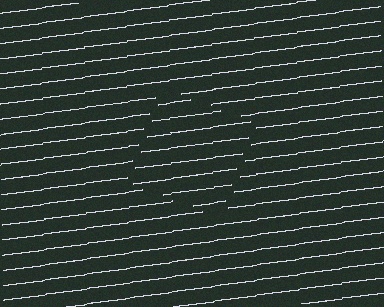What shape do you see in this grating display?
An illusory square. The interior of the shape contains the same grating, shifted by half a period — the contour is defined by the phase discontinuity where line-ends from the inner and outer gratings abut.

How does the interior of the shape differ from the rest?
The interior of the shape contains the same grating, shifted by half a period — the contour is defined by the phase discontinuity where line-ends from the inner and outer gratings abut.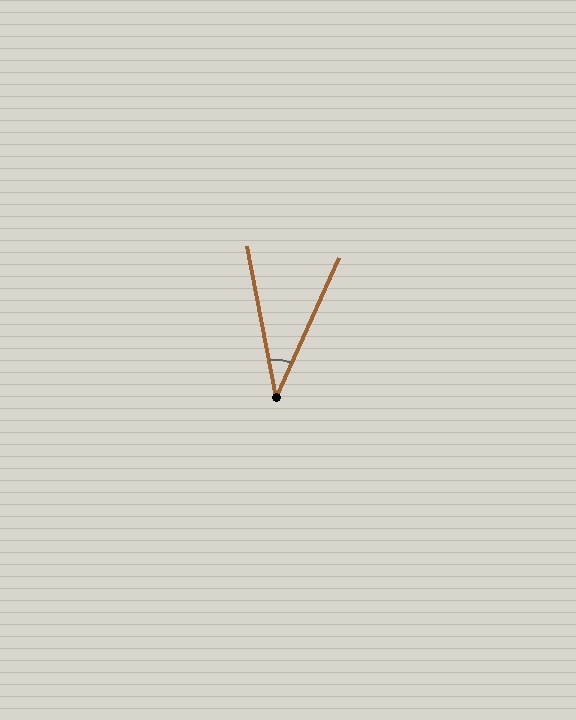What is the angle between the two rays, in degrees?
Approximately 35 degrees.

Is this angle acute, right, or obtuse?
It is acute.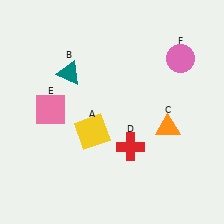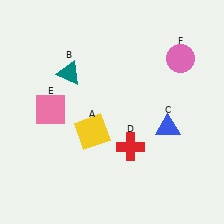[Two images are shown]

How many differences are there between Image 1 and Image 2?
There is 1 difference between the two images.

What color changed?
The triangle (C) changed from orange in Image 1 to blue in Image 2.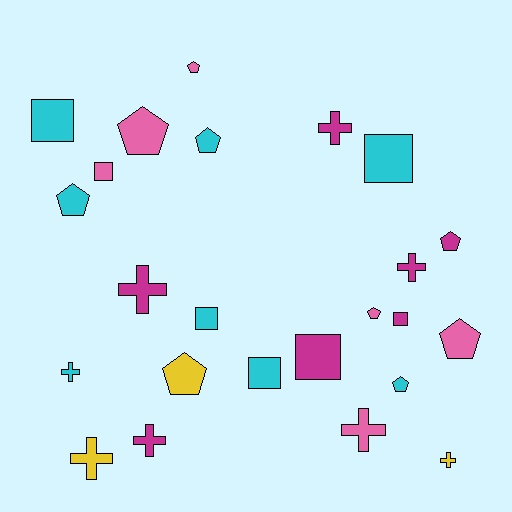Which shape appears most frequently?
Pentagon, with 9 objects.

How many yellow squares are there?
There are no yellow squares.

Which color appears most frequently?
Cyan, with 8 objects.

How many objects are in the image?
There are 24 objects.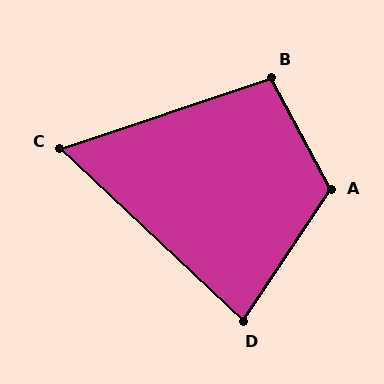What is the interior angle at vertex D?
Approximately 81 degrees (acute).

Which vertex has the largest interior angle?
A, at approximately 118 degrees.